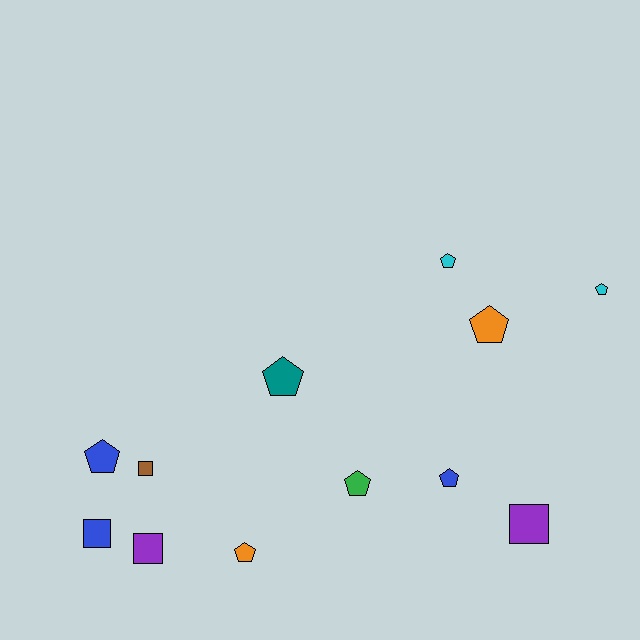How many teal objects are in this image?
There is 1 teal object.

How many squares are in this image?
There are 4 squares.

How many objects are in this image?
There are 12 objects.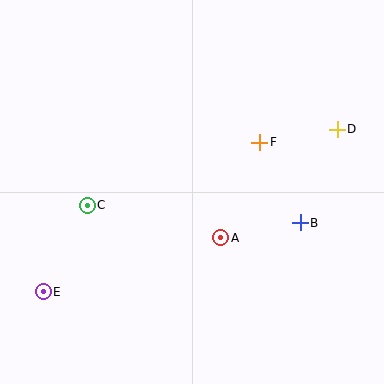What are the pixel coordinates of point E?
Point E is at (43, 292).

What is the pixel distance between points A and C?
The distance between A and C is 137 pixels.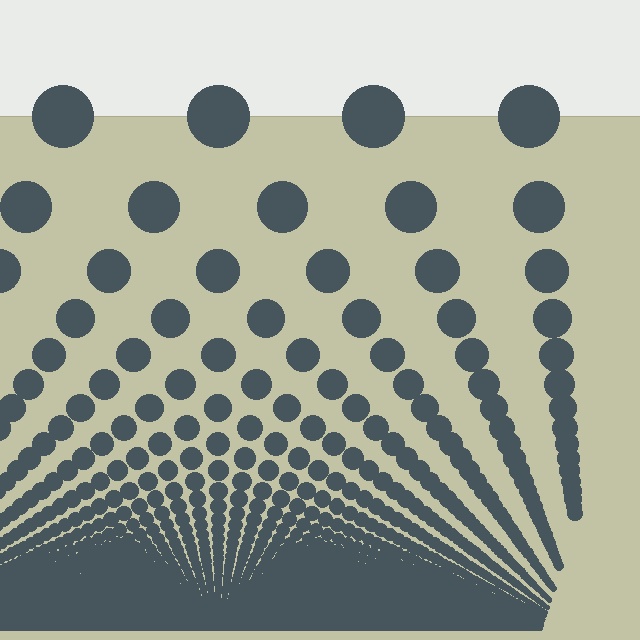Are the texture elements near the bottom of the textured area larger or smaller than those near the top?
Smaller. The gradient is inverted — elements near the bottom are smaller and denser.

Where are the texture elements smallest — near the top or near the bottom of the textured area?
Near the bottom.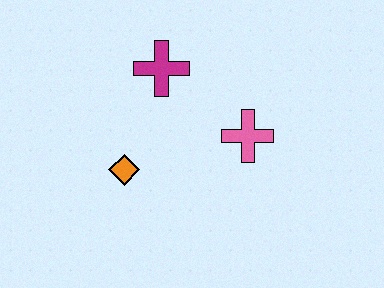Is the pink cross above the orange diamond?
Yes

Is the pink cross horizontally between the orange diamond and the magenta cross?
No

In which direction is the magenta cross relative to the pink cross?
The magenta cross is to the left of the pink cross.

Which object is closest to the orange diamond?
The magenta cross is closest to the orange diamond.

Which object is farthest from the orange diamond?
The pink cross is farthest from the orange diamond.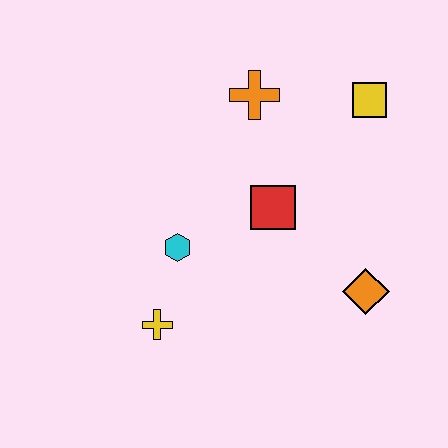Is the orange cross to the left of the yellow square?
Yes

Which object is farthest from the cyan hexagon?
The yellow square is farthest from the cyan hexagon.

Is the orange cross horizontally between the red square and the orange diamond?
No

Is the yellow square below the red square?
No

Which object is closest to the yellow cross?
The cyan hexagon is closest to the yellow cross.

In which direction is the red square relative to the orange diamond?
The red square is to the left of the orange diamond.